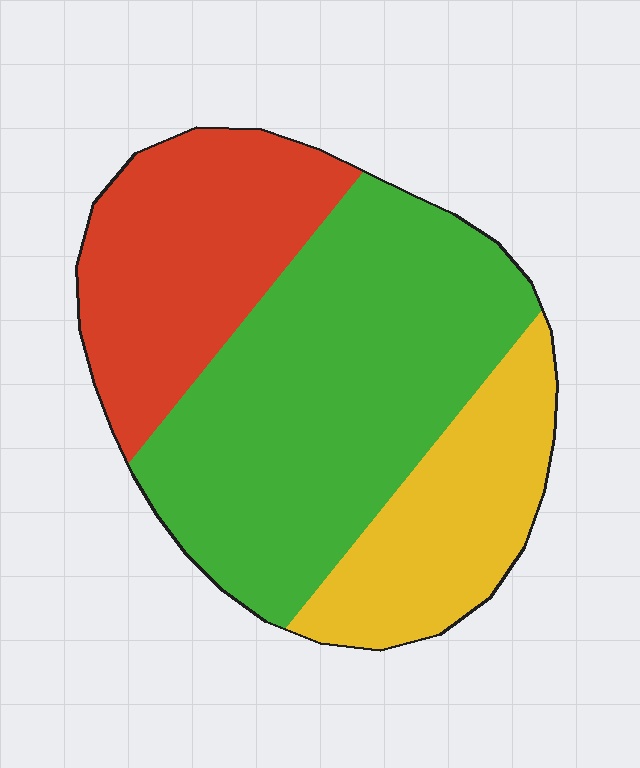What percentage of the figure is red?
Red covers 28% of the figure.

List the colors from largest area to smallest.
From largest to smallest: green, red, yellow.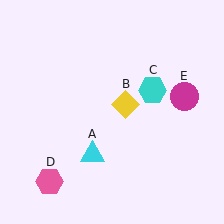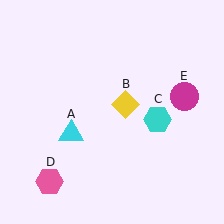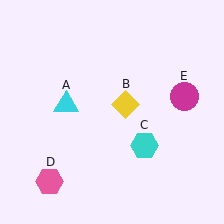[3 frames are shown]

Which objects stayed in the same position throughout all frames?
Yellow diamond (object B) and pink hexagon (object D) and magenta circle (object E) remained stationary.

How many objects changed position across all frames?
2 objects changed position: cyan triangle (object A), cyan hexagon (object C).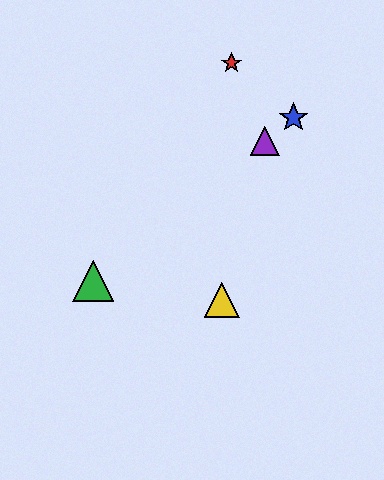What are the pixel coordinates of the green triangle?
The green triangle is at (93, 281).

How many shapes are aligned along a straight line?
3 shapes (the blue star, the green triangle, the purple triangle) are aligned along a straight line.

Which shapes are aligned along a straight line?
The blue star, the green triangle, the purple triangle are aligned along a straight line.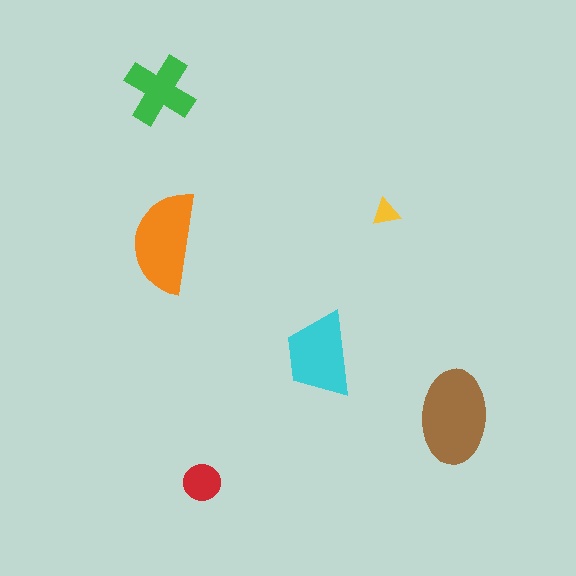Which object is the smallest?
The yellow triangle.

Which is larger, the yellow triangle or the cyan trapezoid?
The cyan trapezoid.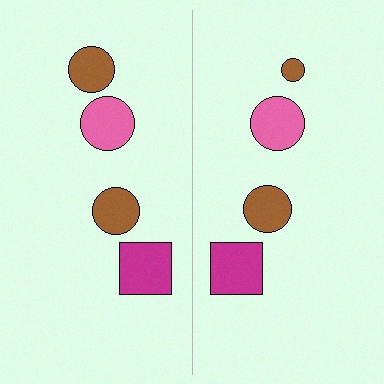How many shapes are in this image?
There are 8 shapes in this image.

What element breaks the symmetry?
The brown circle on the right side has a different size than its mirror counterpart.